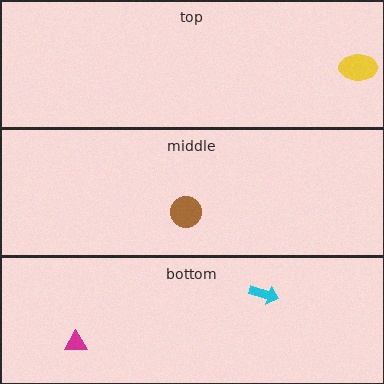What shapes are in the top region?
The yellow ellipse.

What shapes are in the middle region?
The brown circle.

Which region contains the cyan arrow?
The bottom region.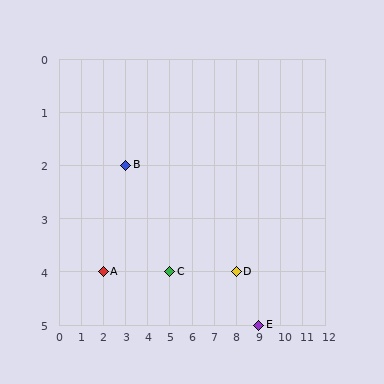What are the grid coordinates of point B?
Point B is at grid coordinates (3, 2).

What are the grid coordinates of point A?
Point A is at grid coordinates (2, 4).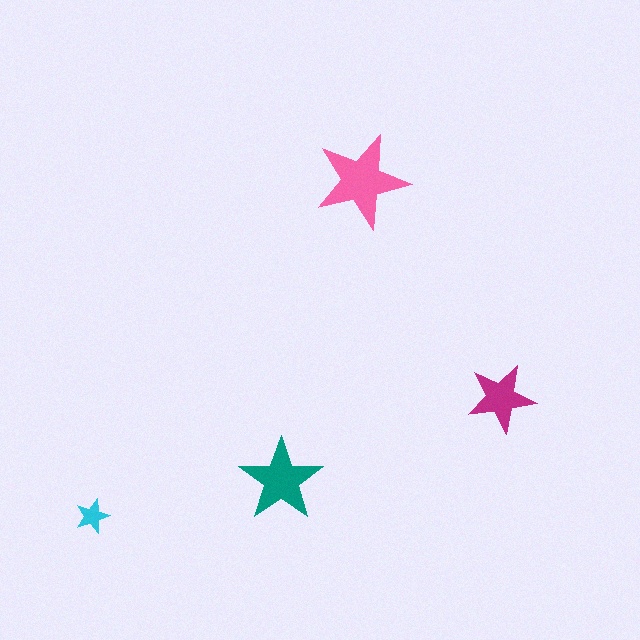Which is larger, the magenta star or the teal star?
The teal one.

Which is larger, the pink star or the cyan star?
The pink one.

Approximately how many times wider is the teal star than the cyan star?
About 2.5 times wider.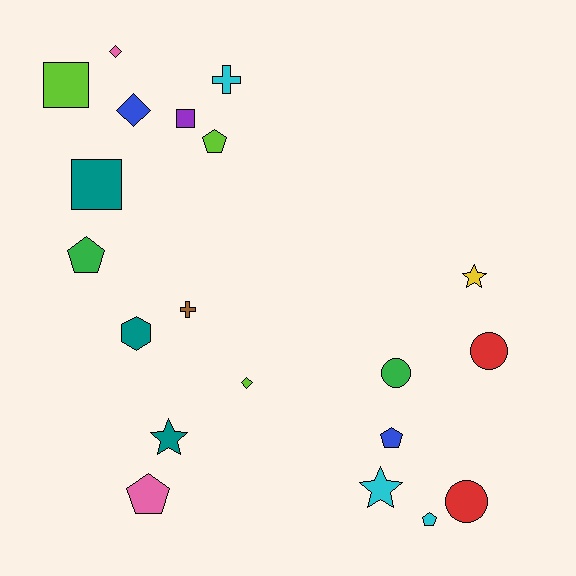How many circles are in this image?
There are 3 circles.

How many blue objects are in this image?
There are 2 blue objects.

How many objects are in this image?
There are 20 objects.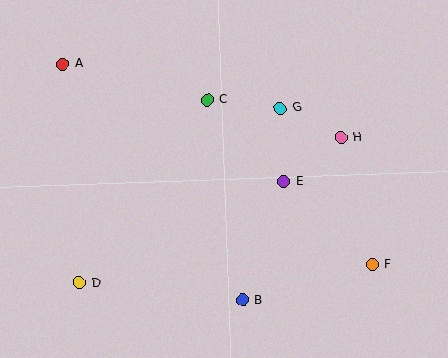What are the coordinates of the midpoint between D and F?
The midpoint between D and F is at (226, 274).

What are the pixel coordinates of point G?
Point G is at (280, 108).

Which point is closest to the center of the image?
Point E at (284, 182) is closest to the center.